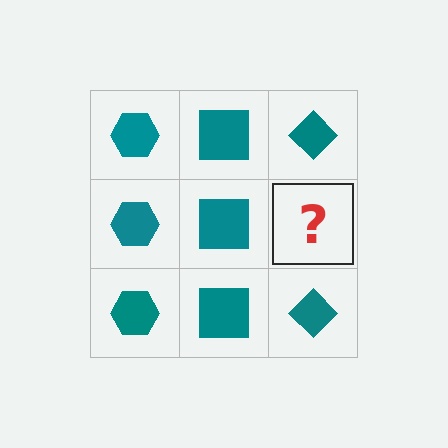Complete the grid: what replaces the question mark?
The question mark should be replaced with a teal diamond.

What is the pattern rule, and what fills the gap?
The rule is that each column has a consistent shape. The gap should be filled with a teal diamond.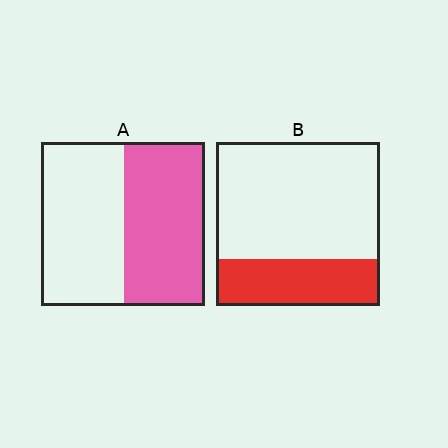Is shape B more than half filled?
No.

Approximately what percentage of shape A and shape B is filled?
A is approximately 50% and B is approximately 30%.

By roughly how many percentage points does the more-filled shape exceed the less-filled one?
By roughly 20 percentage points (A over B).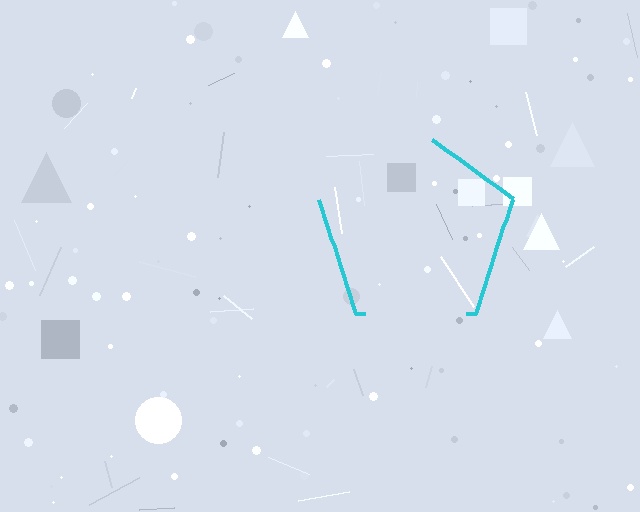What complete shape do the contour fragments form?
The contour fragments form a pentagon.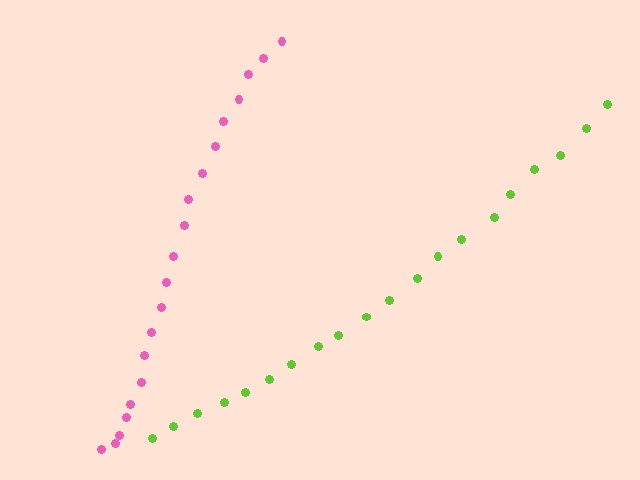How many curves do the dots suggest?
There are 2 distinct paths.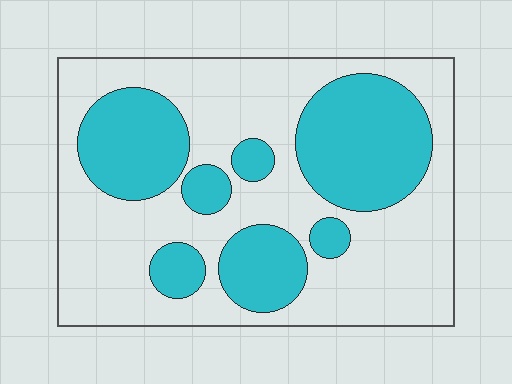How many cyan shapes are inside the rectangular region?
7.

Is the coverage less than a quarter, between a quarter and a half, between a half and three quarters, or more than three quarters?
Between a quarter and a half.